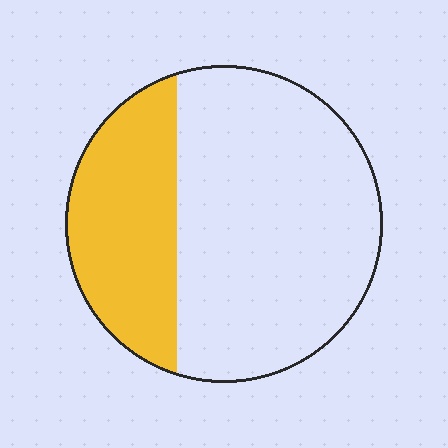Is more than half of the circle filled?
No.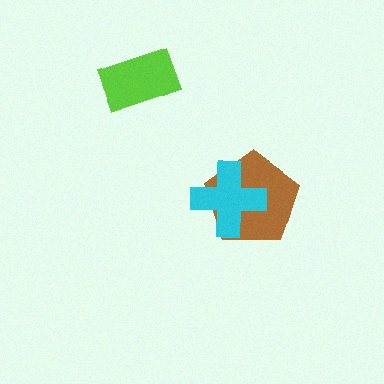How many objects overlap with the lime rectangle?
0 objects overlap with the lime rectangle.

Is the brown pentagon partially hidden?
Yes, it is partially covered by another shape.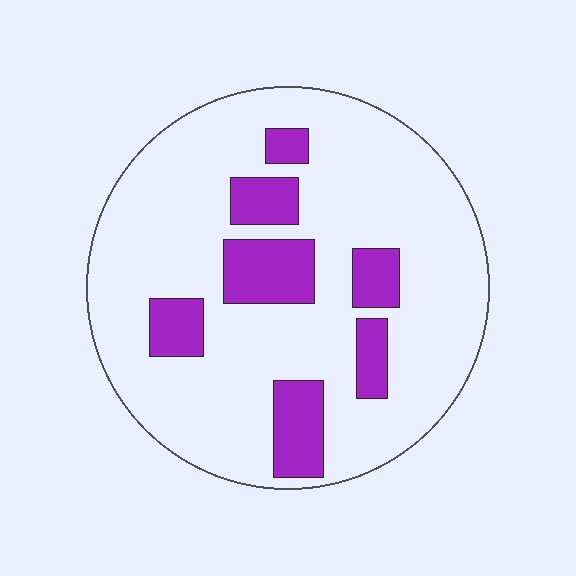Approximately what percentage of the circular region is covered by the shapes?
Approximately 20%.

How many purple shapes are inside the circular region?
7.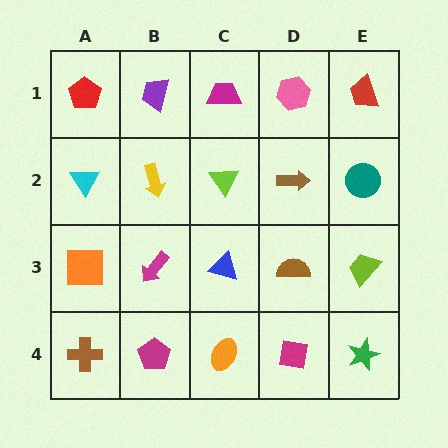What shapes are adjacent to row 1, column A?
A cyan triangle (row 2, column A), a purple trapezoid (row 1, column B).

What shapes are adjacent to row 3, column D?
A brown arrow (row 2, column D), a magenta square (row 4, column D), a blue triangle (row 3, column C), a lime trapezoid (row 3, column E).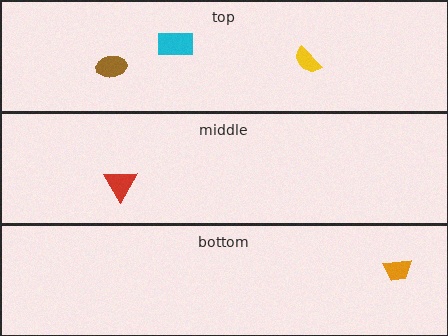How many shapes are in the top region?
3.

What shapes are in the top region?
The yellow semicircle, the brown ellipse, the cyan rectangle.